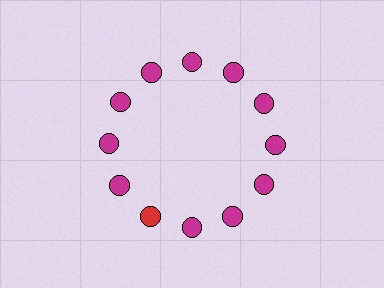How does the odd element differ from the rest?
It has a different color: red instead of magenta.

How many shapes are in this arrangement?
There are 12 shapes arranged in a ring pattern.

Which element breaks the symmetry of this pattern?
The red circle at roughly the 7 o'clock position breaks the symmetry. All other shapes are magenta circles.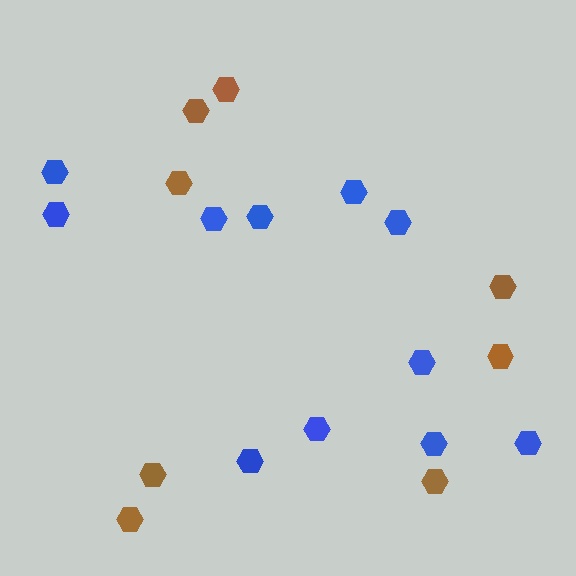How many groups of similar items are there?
There are 2 groups: one group of blue hexagons (11) and one group of brown hexagons (8).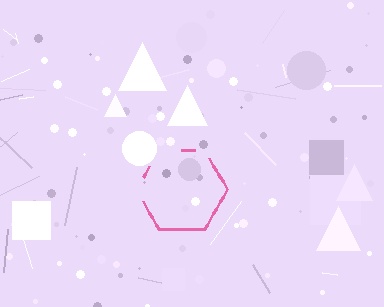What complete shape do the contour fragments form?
The contour fragments form a hexagon.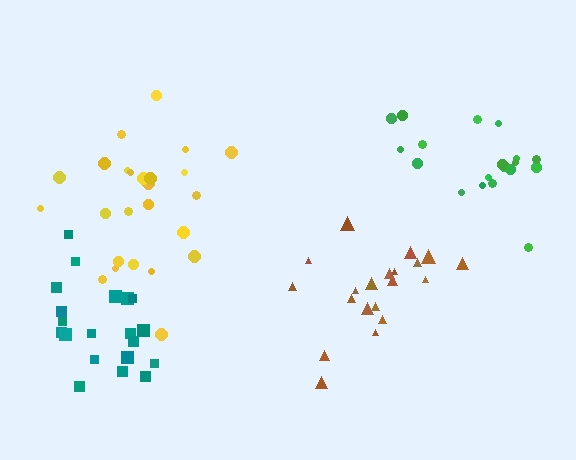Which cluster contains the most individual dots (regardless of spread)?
Yellow (25).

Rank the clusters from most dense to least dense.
teal, brown, green, yellow.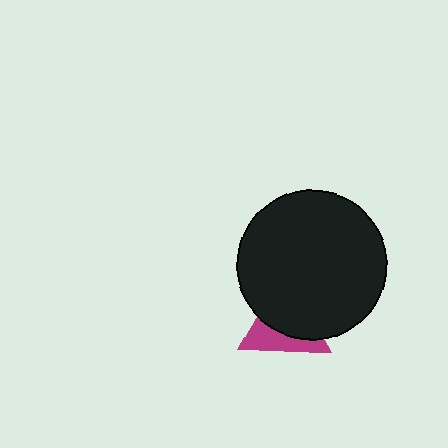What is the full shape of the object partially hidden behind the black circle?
The partially hidden object is a magenta triangle.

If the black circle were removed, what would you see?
You would see the complete magenta triangle.